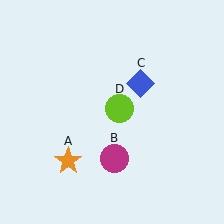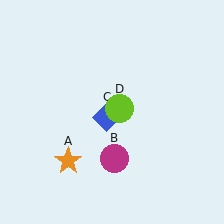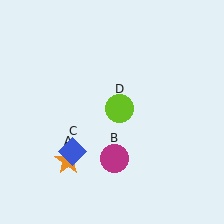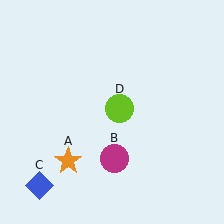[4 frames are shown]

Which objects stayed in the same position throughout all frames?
Orange star (object A) and magenta circle (object B) and lime circle (object D) remained stationary.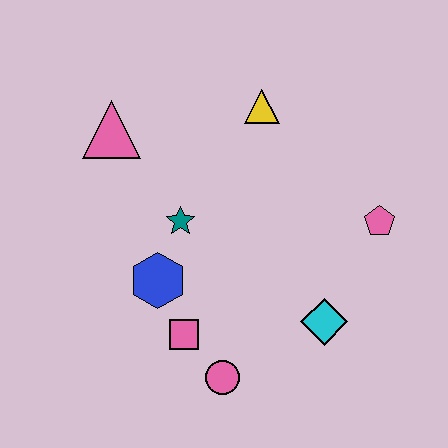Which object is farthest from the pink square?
The yellow triangle is farthest from the pink square.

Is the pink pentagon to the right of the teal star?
Yes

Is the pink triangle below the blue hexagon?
No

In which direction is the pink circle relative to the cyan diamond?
The pink circle is to the left of the cyan diamond.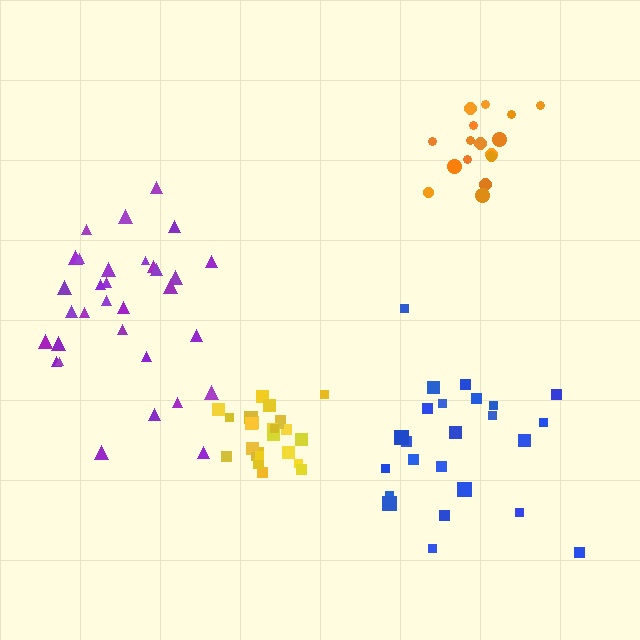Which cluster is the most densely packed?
Yellow.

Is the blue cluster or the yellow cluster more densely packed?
Yellow.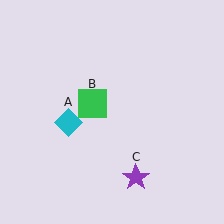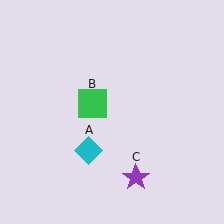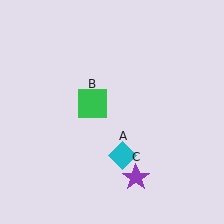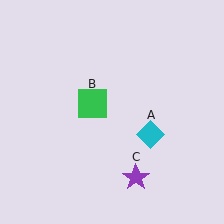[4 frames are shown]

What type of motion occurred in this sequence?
The cyan diamond (object A) rotated counterclockwise around the center of the scene.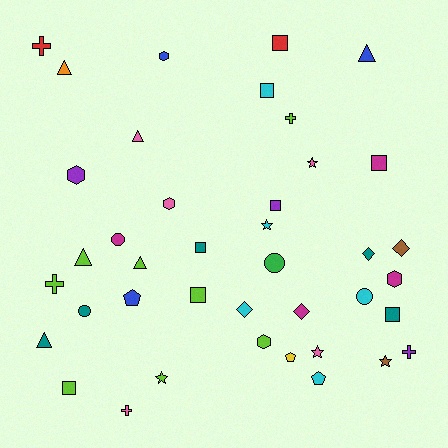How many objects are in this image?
There are 40 objects.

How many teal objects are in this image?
There are 5 teal objects.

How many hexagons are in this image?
There are 5 hexagons.